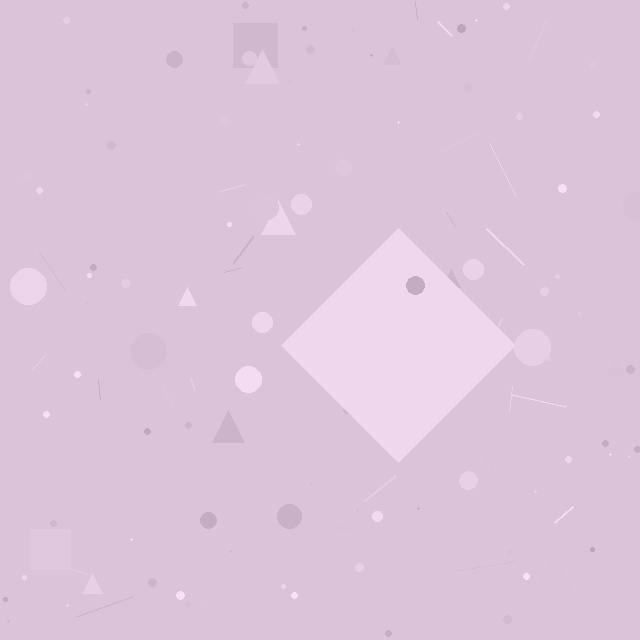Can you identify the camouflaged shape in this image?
The camouflaged shape is a diamond.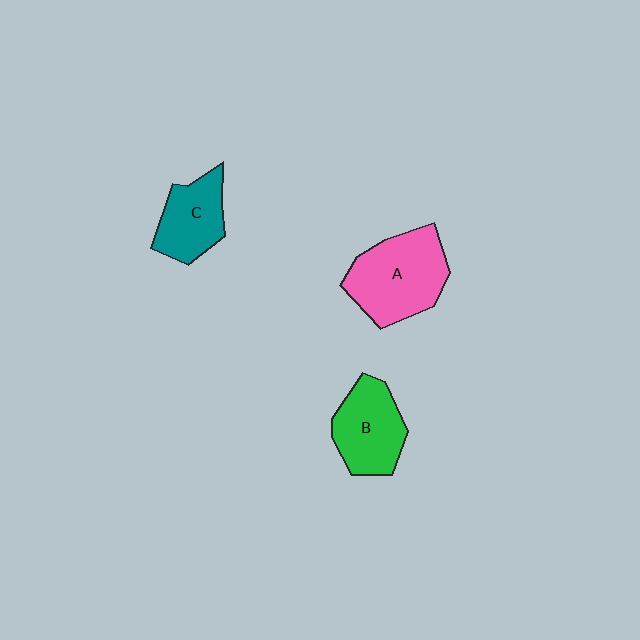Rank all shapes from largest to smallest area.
From largest to smallest: A (pink), B (green), C (teal).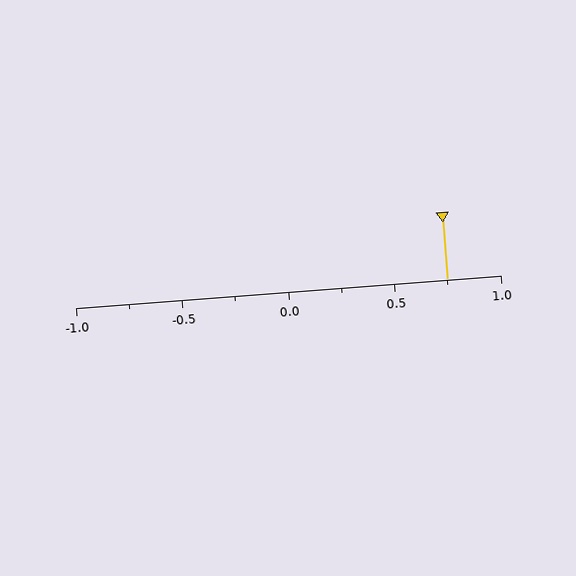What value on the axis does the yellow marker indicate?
The marker indicates approximately 0.75.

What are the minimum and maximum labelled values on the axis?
The axis runs from -1.0 to 1.0.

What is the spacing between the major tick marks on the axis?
The major ticks are spaced 0.5 apart.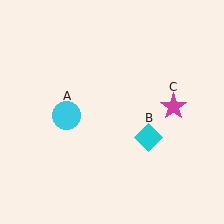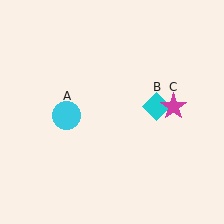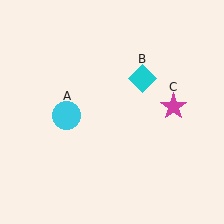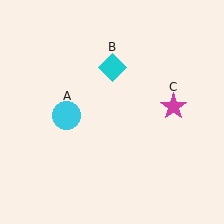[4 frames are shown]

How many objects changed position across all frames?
1 object changed position: cyan diamond (object B).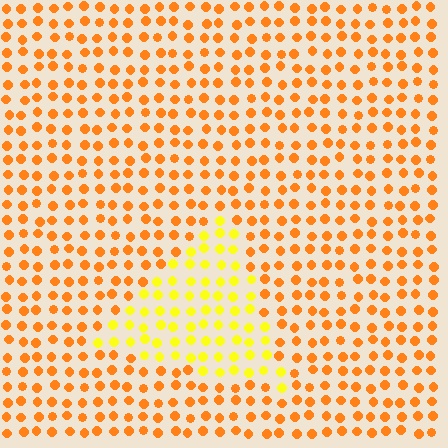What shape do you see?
I see a triangle.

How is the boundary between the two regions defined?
The boundary is defined purely by a slight shift in hue (about 34 degrees). Spacing, size, and orientation are identical on both sides.